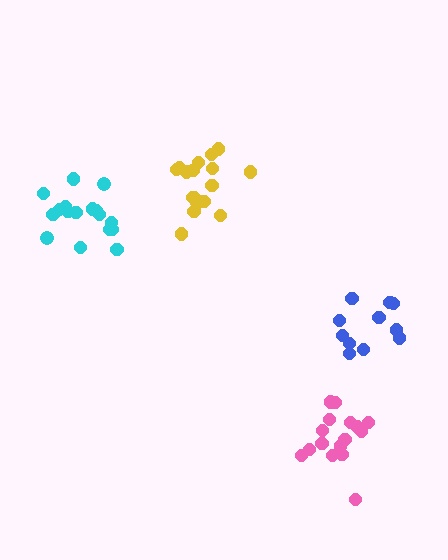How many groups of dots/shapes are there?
There are 4 groups.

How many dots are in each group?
Group 1: 11 dots, Group 2: 17 dots, Group 3: 16 dots, Group 4: 17 dots (61 total).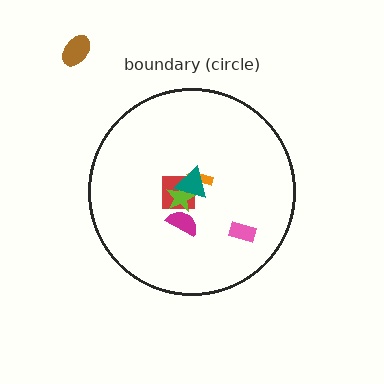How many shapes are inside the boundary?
6 inside, 1 outside.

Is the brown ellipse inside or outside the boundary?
Outside.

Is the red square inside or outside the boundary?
Inside.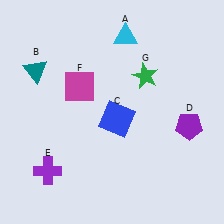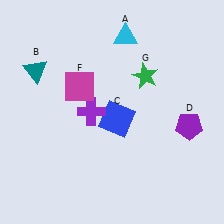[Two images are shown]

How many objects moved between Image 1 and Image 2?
1 object moved between the two images.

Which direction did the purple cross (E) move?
The purple cross (E) moved up.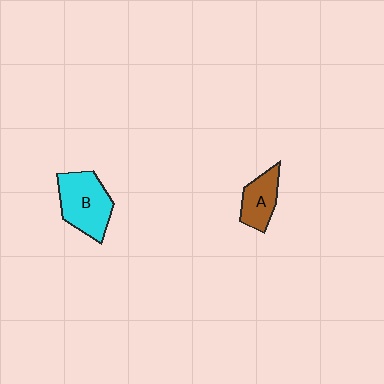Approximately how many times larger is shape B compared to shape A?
Approximately 1.6 times.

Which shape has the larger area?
Shape B (cyan).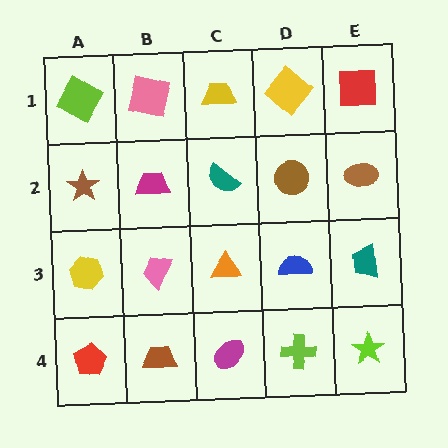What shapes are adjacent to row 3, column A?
A brown star (row 2, column A), a red pentagon (row 4, column A), a pink trapezoid (row 3, column B).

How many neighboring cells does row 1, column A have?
2.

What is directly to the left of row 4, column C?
A brown trapezoid.